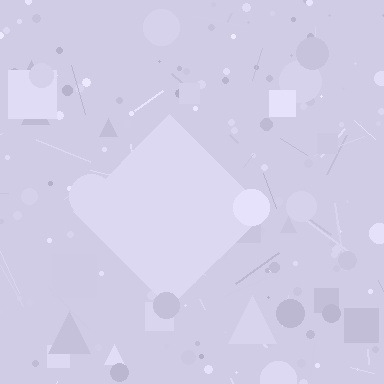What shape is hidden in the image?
A diamond is hidden in the image.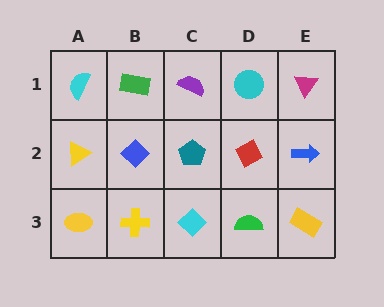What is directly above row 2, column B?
A green rectangle.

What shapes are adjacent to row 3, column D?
A red diamond (row 2, column D), a cyan diamond (row 3, column C), a yellow rectangle (row 3, column E).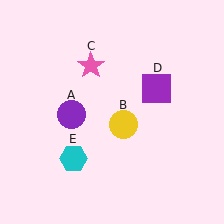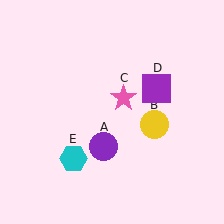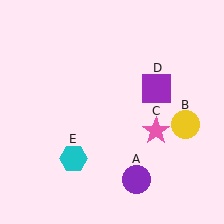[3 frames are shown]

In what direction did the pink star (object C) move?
The pink star (object C) moved down and to the right.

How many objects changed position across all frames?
3 objects changed position: purple circle (object A), yellow circle (object B), pink star (object C).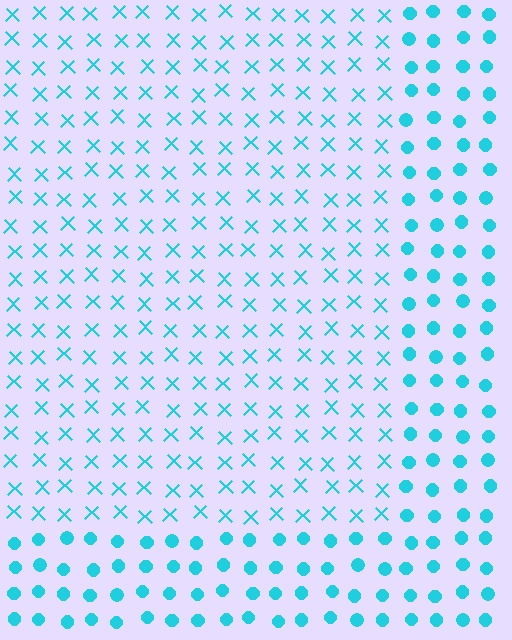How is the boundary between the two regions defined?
The boundary is defined by a change in element shape: X marks inside vs. circles outside. All elements share the same color and spacing.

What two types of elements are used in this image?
The image uses X marks inside the rectangle region and circles outside it.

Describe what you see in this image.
The image is filled with small cyan elements arranged in a uniform grid. A rectangle-shaped region contains X marks, while the surrounding area contains circles. The boundary is defined purely by the change in element shape.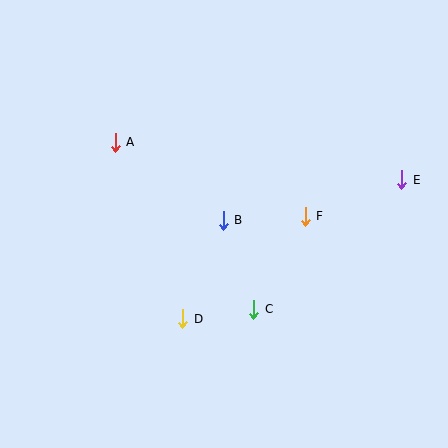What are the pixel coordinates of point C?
Point C is at (254, 309).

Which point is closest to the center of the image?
Point B at (223, 220) is closest to the center.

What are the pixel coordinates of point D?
Point D is at (182, 319).